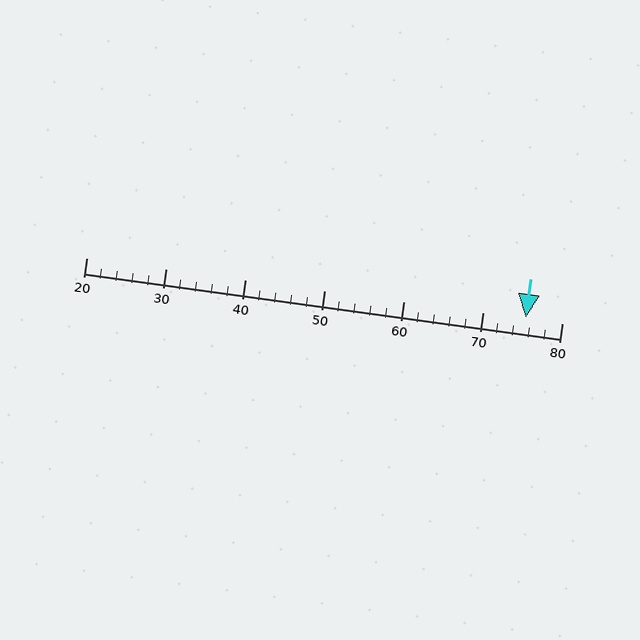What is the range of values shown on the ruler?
The ruler shows values from 20 to 80.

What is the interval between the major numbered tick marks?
The major tick marks are spaced 10 units apart.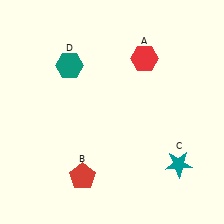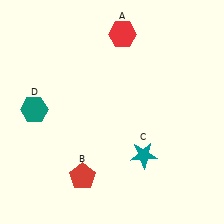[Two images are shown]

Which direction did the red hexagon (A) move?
The red hexagon (A) moved up.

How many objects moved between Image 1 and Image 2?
3 objects moved between the two images.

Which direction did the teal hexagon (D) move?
The teal hexagon (D) moved down.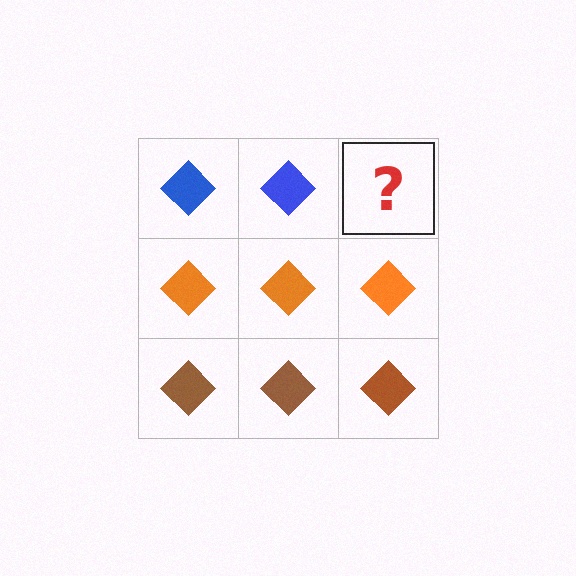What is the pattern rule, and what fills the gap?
The rule is that each row has a consistent color. The gap should be filled with a blue diamond.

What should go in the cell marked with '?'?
The missing cell should contain a blue diamond.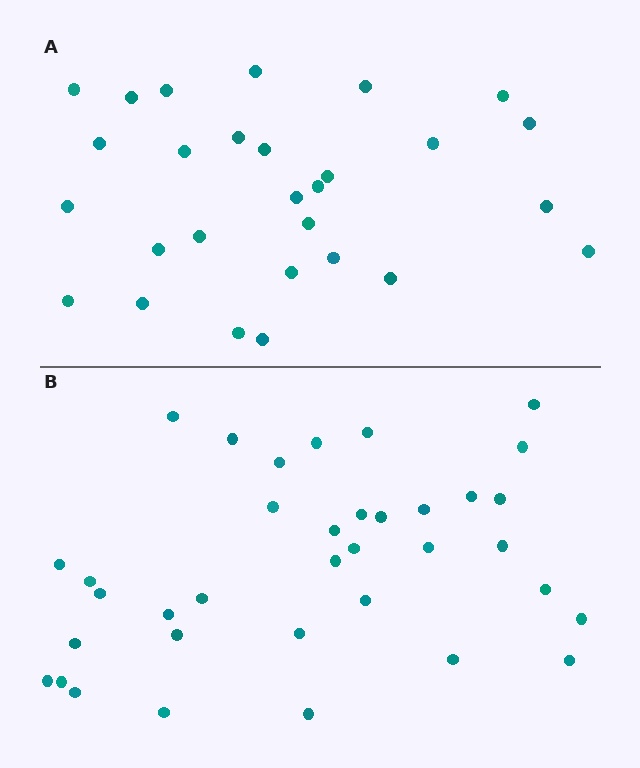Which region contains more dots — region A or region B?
Region B (the bottom region) has more dots.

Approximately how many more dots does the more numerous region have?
Region B has roughly 8 or so more dots than region A.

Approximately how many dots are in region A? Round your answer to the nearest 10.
About 30 dots. (The exact count is 28, which rounds to 30.)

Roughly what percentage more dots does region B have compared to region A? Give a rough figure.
About 30% more.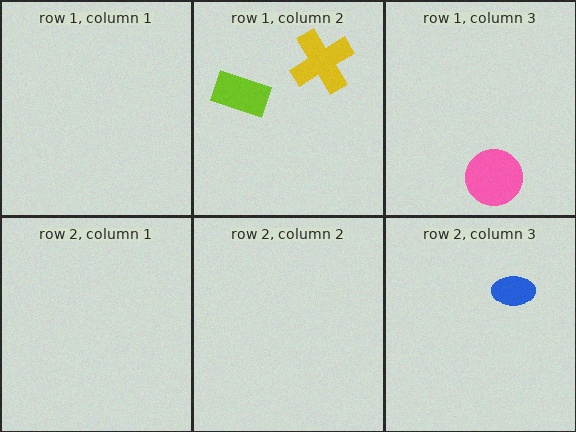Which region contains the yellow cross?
The row 1, column 2 region.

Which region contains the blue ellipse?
The row 2, column 3 region.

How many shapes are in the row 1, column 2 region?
2.